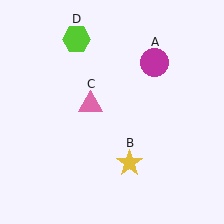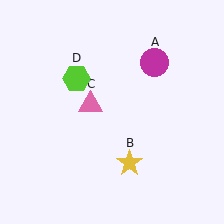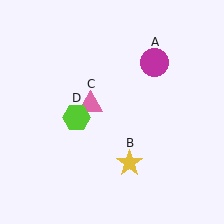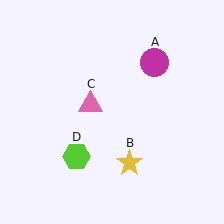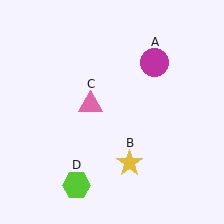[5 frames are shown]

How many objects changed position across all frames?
1 object changed position: lime hexagon (object D).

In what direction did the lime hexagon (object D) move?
The lime hexagon (object D) moved down.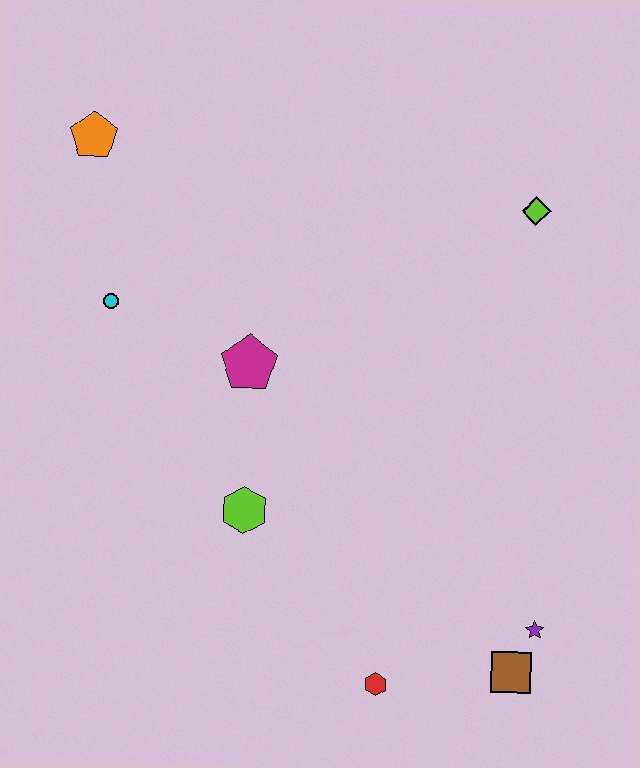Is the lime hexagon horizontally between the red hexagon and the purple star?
No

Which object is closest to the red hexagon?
The brown square is closest to the red hexagon.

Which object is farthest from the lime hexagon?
The lime diamond is farthest from the lime hexagon.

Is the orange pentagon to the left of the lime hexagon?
Yes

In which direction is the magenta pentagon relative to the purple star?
The magenta pentagon is to the left of the purple star.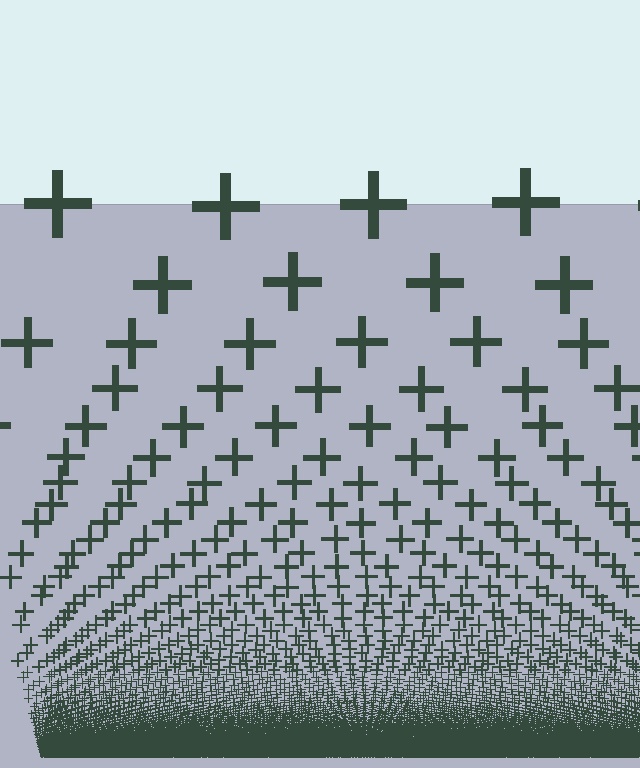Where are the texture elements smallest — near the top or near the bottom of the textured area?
Near the bottom.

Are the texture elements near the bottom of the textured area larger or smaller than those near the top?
Smaller. The gradient is inverted — elements near the bottom are smaller and denser.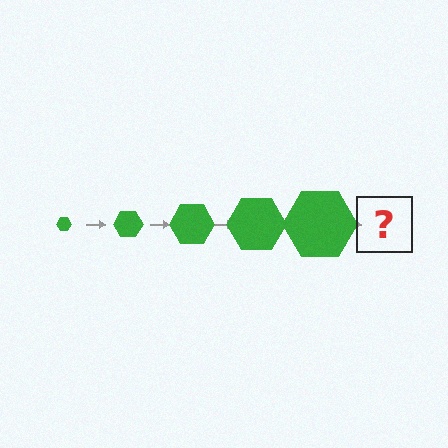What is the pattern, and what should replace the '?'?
The pattern is that the hexagon gets progressively larger each step. The '?' should be a green hexagon, larger than the previous one.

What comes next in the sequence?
The next element should be a green hexagon, larger than the previous one.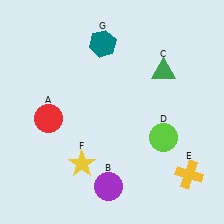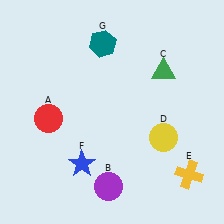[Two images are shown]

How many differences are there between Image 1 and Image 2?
There are 2 differences between the two images.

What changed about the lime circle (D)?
In Image 1, D is lime. In Image 2, it changed to yellow.